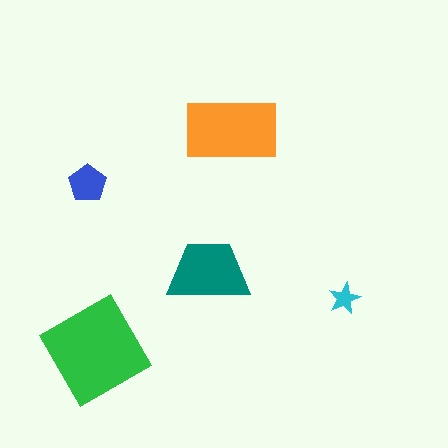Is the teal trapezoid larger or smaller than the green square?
Smaller.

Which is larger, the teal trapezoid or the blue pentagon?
The teal trapezoid.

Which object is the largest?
The green square.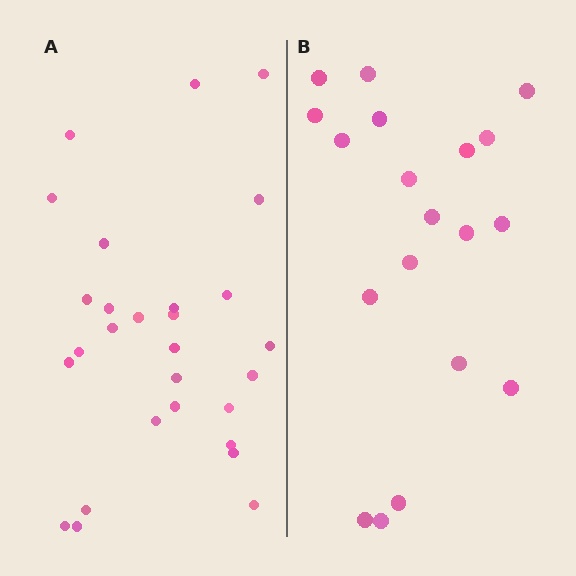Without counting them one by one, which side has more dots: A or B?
Region A (the left region) has more dots.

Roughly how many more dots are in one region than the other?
Region A has roughly 8 or so more dots than region B.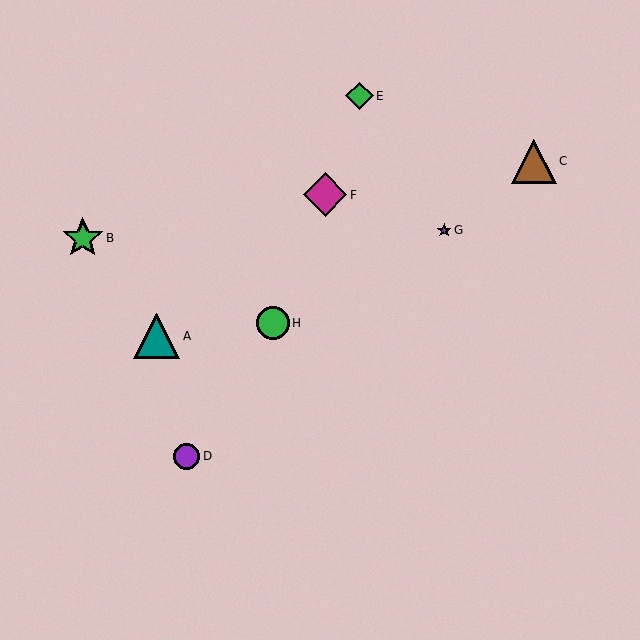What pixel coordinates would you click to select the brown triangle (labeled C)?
Click at (534, 161) to select the brown triangle C.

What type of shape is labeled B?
Shape B is a green star.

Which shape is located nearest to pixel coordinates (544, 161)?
The brown triangle (labeled C) at (534, 161) is nearest to that location.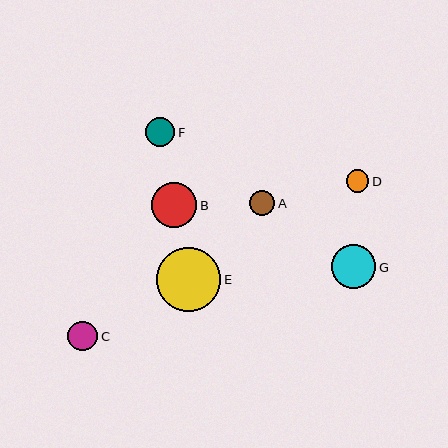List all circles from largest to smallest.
From largest to smallest: E, B, G, C, F, A, D.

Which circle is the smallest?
Circle D is the smallest with a size of approximately 23 pixels.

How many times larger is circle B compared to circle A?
Circle B is approximately 1.8 times the size of circle A.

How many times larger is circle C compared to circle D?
Circle C is approximately 1.3 times the size of circle D.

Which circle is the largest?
Circle E is the largest with a size of approximately 65 pixels.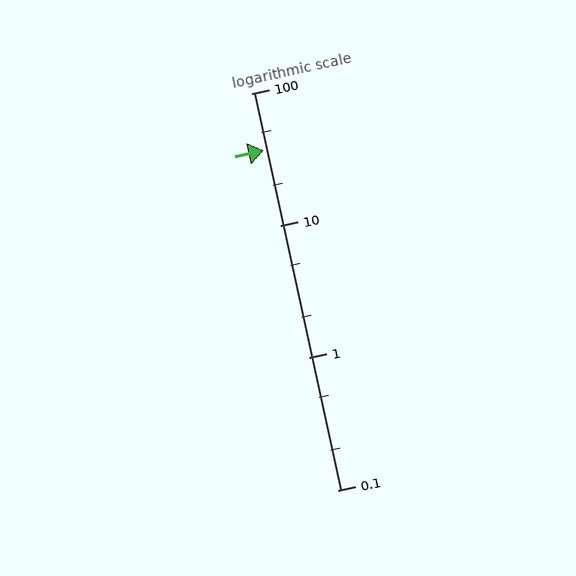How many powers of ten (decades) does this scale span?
The scale spans 3 decades, from 0.1 to 100.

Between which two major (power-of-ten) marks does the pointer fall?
The pointer is between 10 and 100.